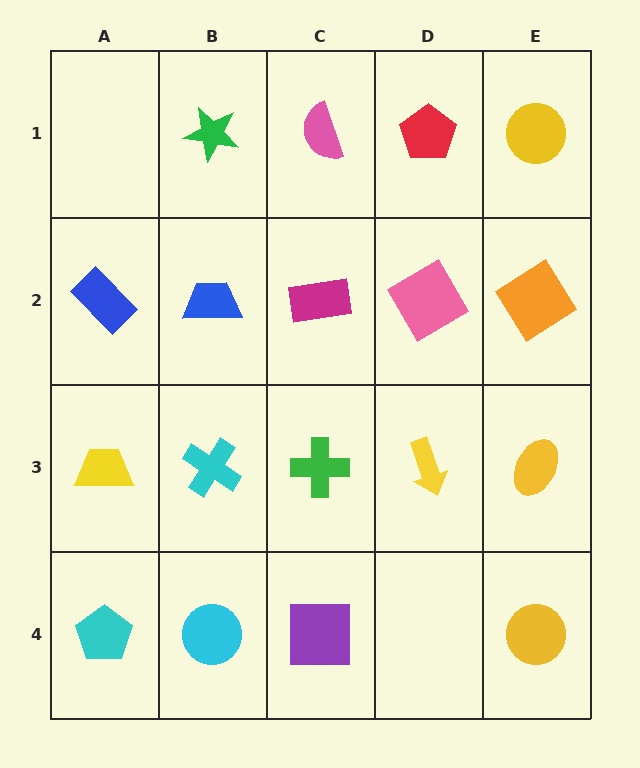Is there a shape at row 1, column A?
No, that cell is empty.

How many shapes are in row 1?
4 shapes.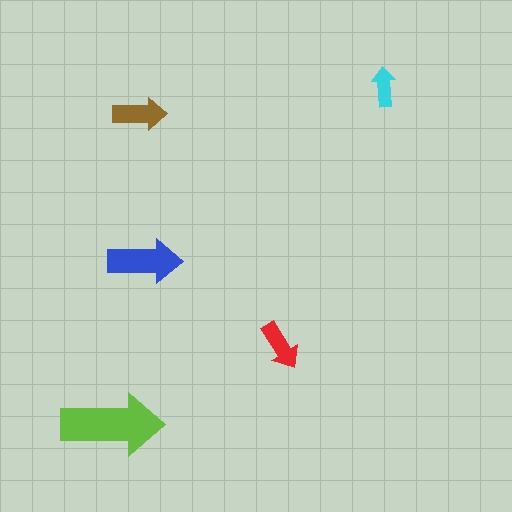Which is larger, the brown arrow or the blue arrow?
The blue one.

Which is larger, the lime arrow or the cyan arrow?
The lime one.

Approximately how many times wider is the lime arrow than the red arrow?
About 2 times wider.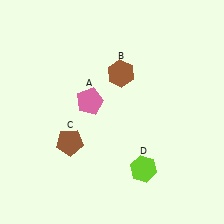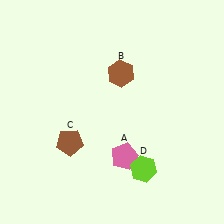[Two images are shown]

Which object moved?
The pink pentagon (A) moved down.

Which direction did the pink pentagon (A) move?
The pink pentagon (A) moved down.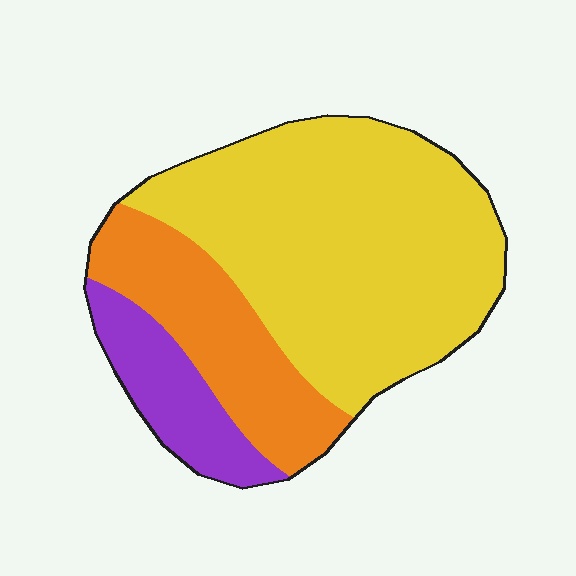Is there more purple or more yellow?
Yellow.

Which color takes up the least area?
Purple, at roughly 15%.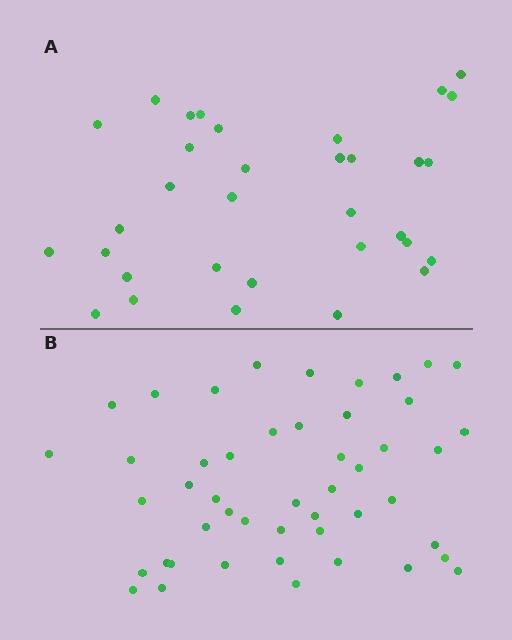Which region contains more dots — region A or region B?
Region B (the bottom region) has more dots.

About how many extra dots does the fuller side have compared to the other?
Region B has approximately 15 more dots than region A.